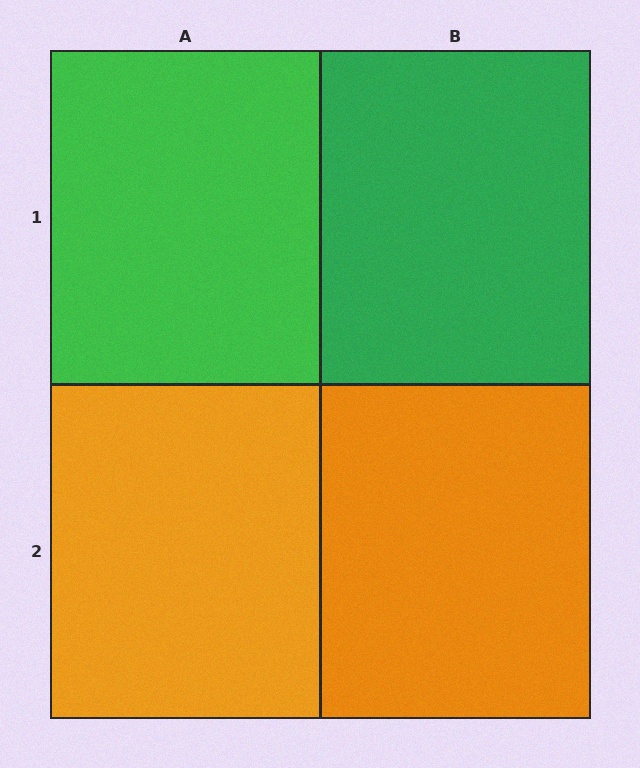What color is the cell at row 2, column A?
Orange.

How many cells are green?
2 cells are green.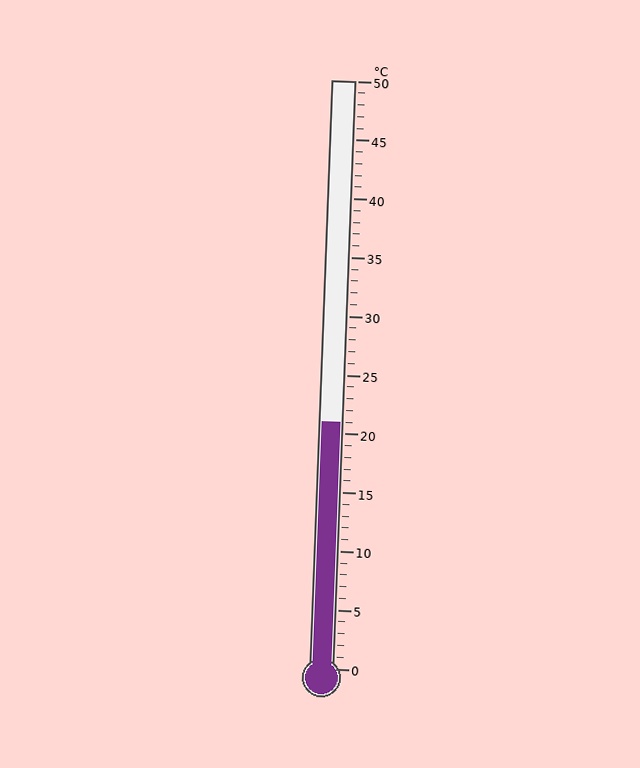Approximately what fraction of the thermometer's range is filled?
The thermometer is filled to approximately 40% of its range.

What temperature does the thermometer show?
The thermometer shows approximately 21°C.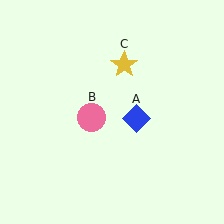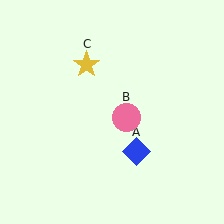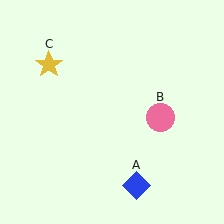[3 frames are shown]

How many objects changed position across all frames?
3 objects changed position: blue diamond (object A), pink circle (object B), yellow star (object C).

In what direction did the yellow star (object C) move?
The yellow star (object C) moved left.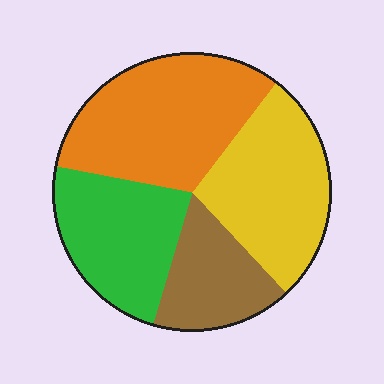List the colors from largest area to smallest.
From largest to smallest: orange, yellow, green, brown.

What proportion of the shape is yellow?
Yellow covers 28% of the shape.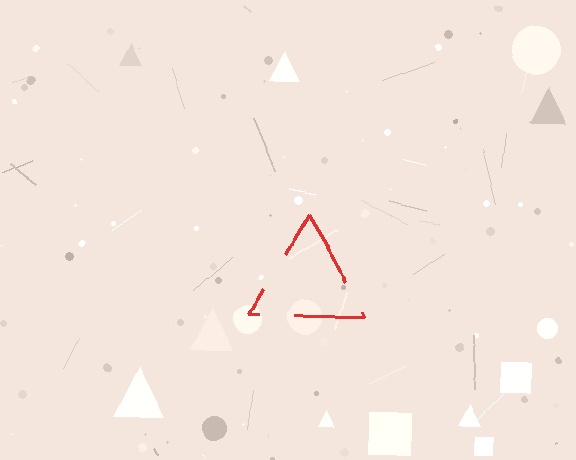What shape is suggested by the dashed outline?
The dashed outline suggests a triangle.